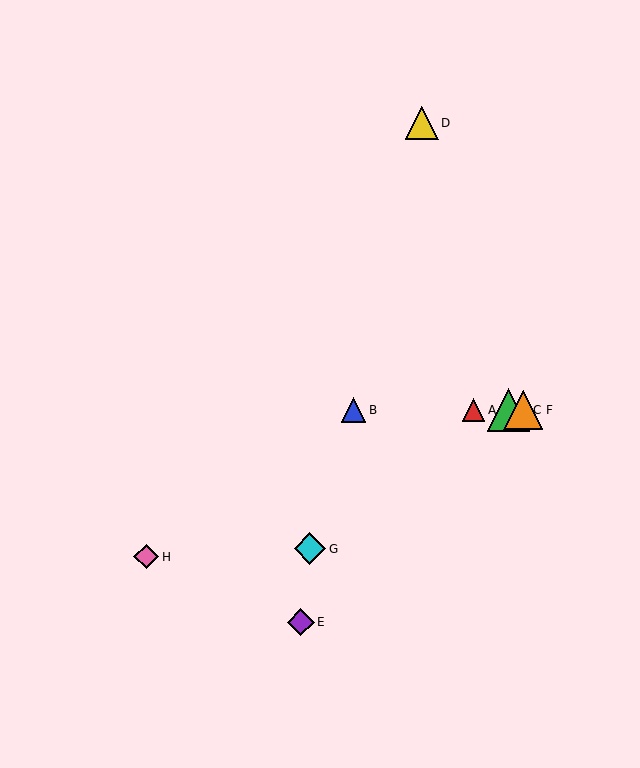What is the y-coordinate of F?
Object F is at y≈410.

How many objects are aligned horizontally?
4 objects (A, B, C, F) are aligned horizontally.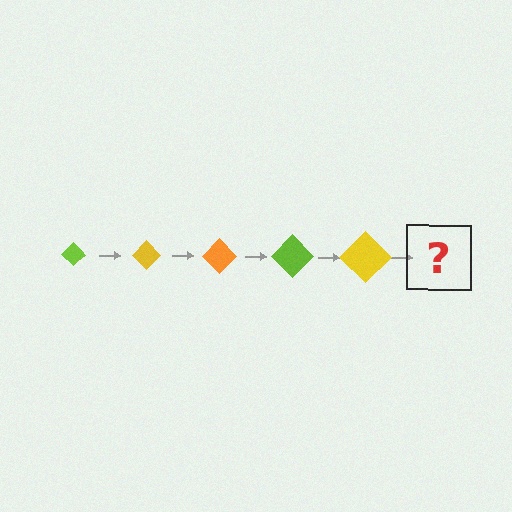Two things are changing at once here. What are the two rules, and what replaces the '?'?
The two rules are that the diamond grows larger each step and the color cycles through lime, yellow, and orange. The '?' should be an orange diamond, larger than the previous one.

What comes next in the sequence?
The next element should be an orange diamond, larger than the previous one.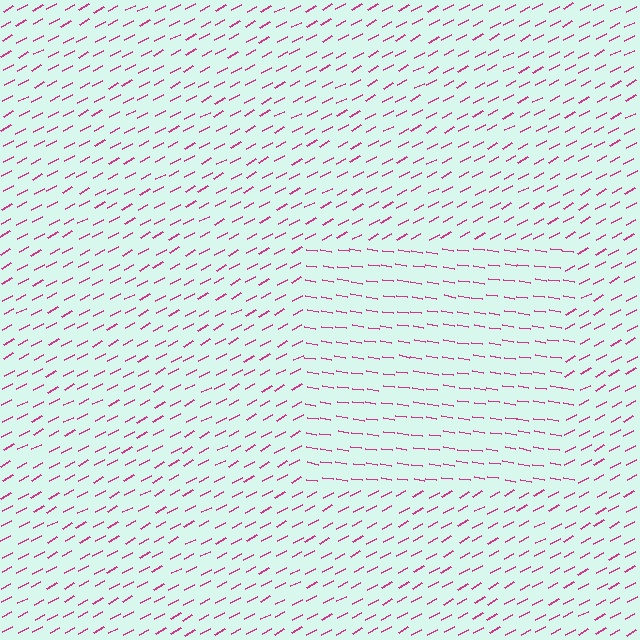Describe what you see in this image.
The image is filled with small magenta line segments. A rectangle region in the image has lines oriented differently from the surrounding lines, creating a visible texture boundary.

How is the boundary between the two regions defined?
The boundary is defined purely by a change in line orientation (approximately 37 degrees difference). All lines are the same color and thickness.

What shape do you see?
I see a rectangle.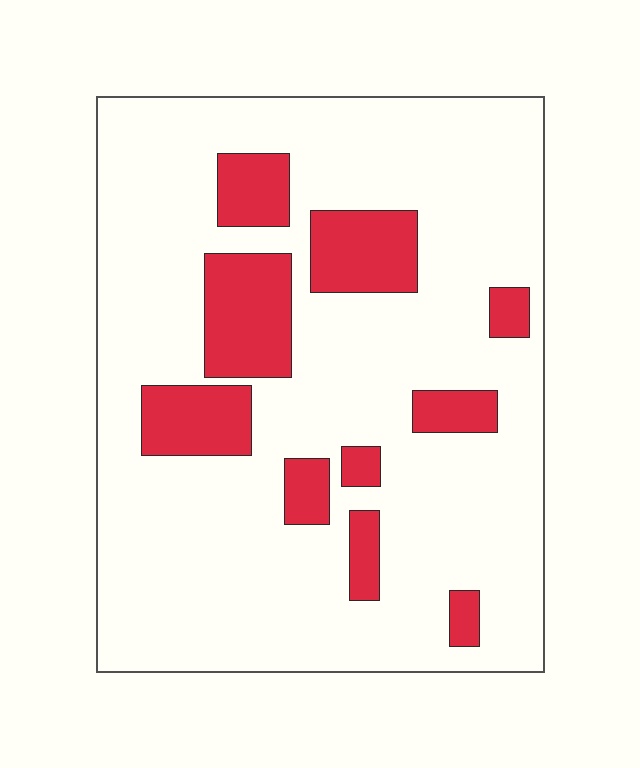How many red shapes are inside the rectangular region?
10.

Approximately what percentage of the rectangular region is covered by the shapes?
Approximately 20%.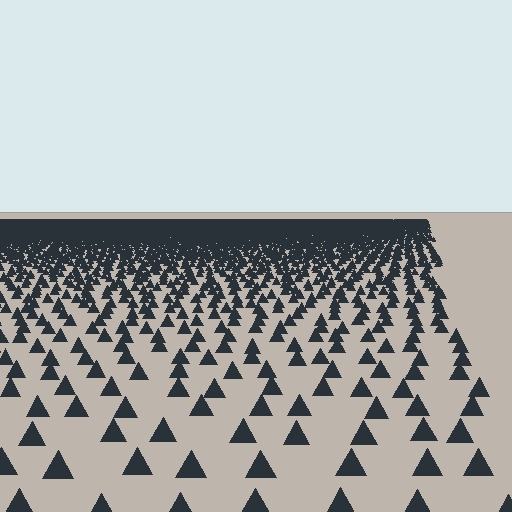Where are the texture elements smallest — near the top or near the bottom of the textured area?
Near the top.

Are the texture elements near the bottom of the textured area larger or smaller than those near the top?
Larger. Near the bottom, elements are closer to the viewer and appear at a bigger on-screen size.